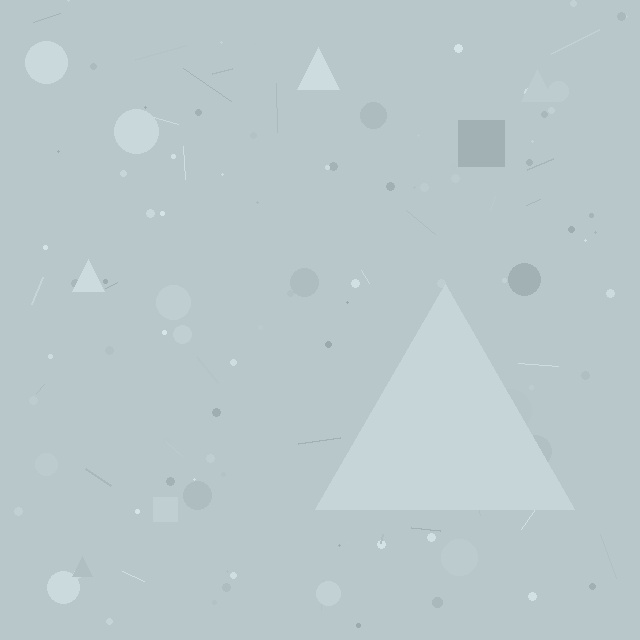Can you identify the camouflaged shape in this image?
The camouflaged shape is a triangle.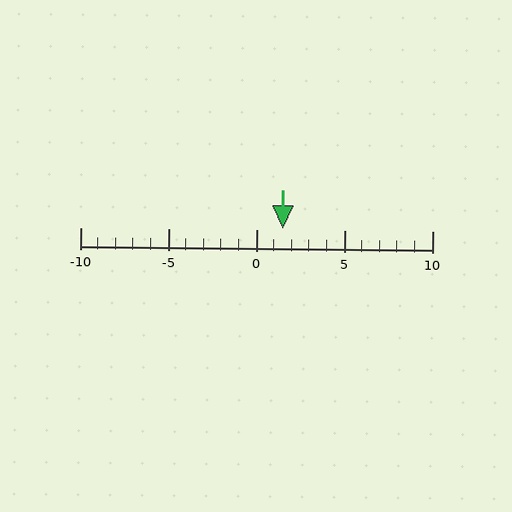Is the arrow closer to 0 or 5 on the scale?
The arrow is closer to 0.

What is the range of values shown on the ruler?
The ruler shows values from -10 to 10.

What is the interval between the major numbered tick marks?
The major tick marks are spaced 5 units apart.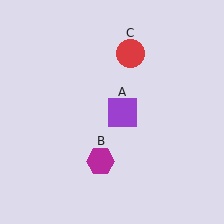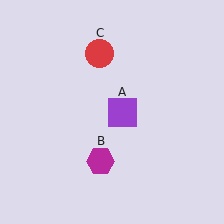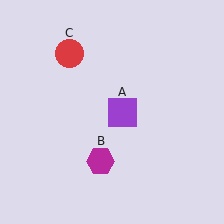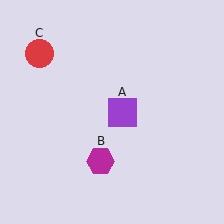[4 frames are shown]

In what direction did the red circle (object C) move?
The red circle (object C) moved left.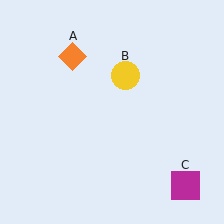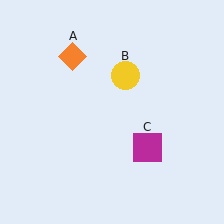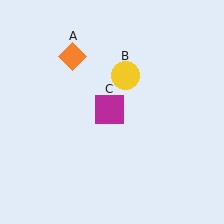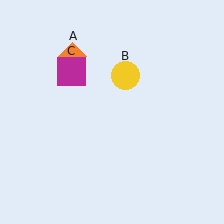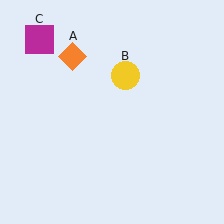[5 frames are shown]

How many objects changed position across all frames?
1 object changed position: magenta square (object C).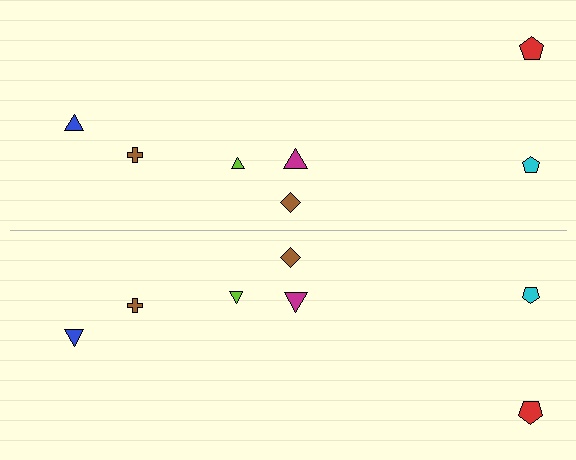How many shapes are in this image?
There are 14 shapes in this image.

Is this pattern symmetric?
Yes, this pattern has bilateral (reflection) symmetry.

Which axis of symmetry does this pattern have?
The pattern has a horizontal axis of symmetry running through the center of the image.